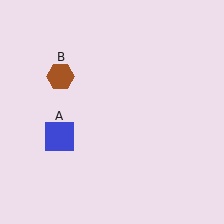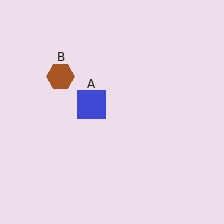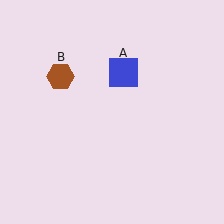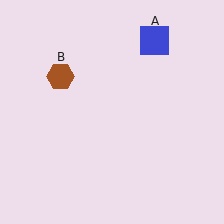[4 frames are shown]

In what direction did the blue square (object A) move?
The blue square (object A) moved up and to the right.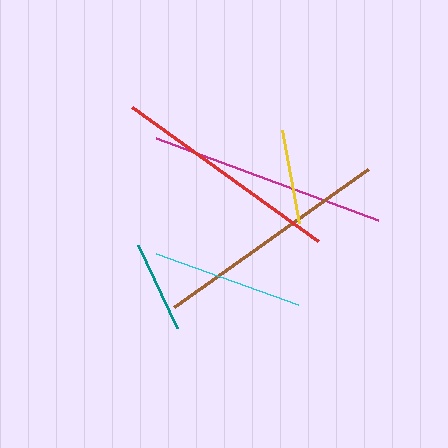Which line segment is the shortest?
The teal line is the shortest at approximately 91 pixels.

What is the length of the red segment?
The red segment is approximately 229 pixels long.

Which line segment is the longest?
The brown line is the longest at approximately 238 pixels.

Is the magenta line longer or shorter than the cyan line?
The magenta line is longer than the cyan line.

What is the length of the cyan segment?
The cyan segment is approximately 151 pixels long.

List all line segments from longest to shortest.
From longest to shortest: brown, magenta, red, cyan, yellow, teal.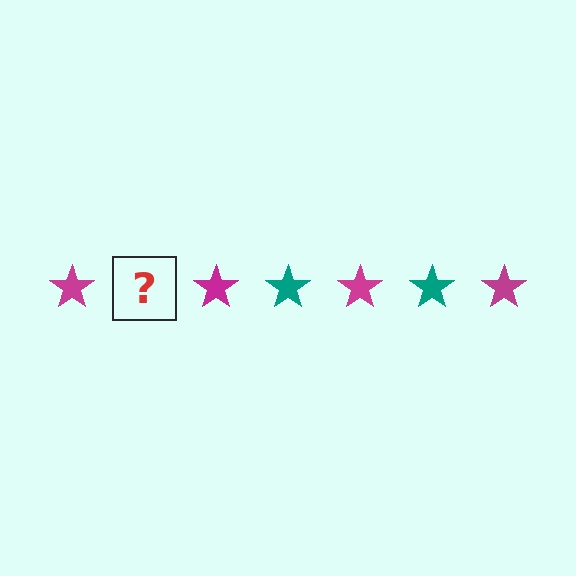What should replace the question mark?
The question mark should be replaced with a teal star.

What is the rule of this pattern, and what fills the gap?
The rule is that the pattern cycles through magenta, teal stars. The gap should be filled with a teal star.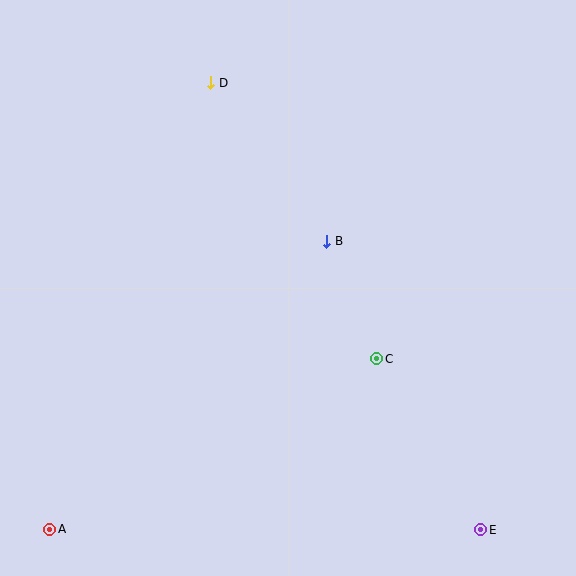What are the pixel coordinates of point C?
Point C is at (377, 359).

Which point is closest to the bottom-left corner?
Point A is closest to the bottom-left corner.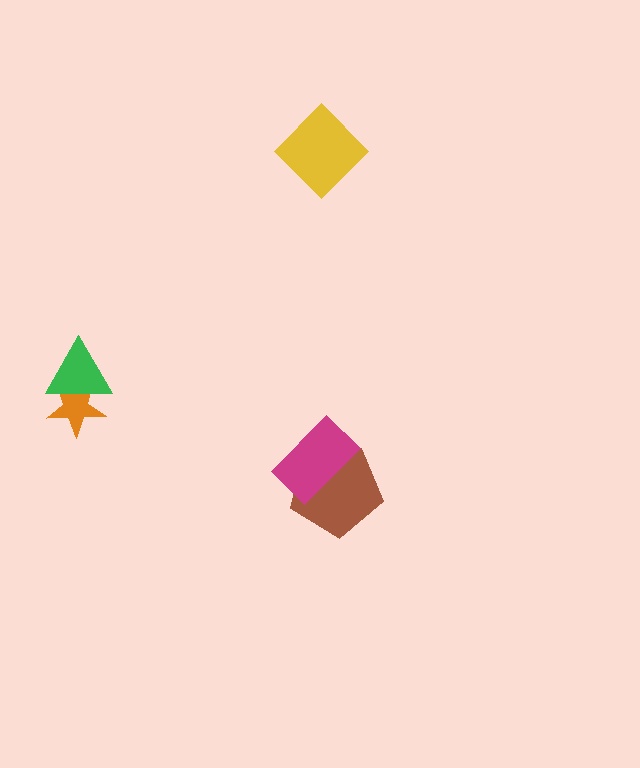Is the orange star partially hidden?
Yes, it is partially covered by another shape.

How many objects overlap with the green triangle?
1 object overlaps with the green triangle.